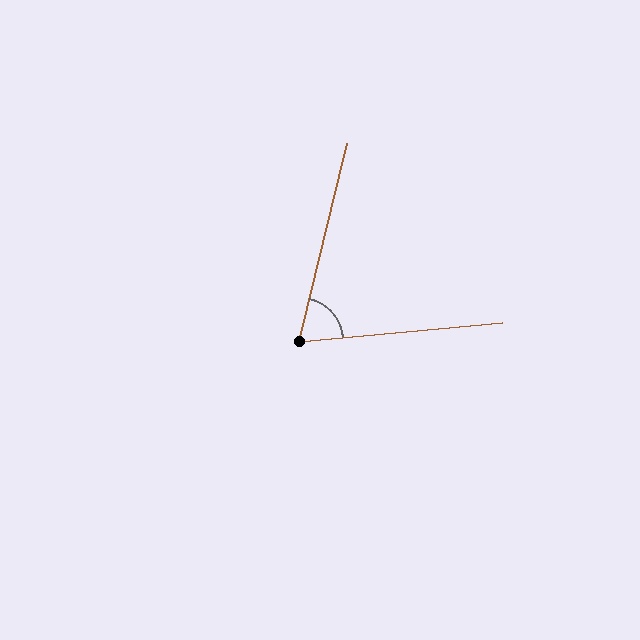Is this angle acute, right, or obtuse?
It is acute.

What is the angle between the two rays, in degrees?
Approximately 71 degrees.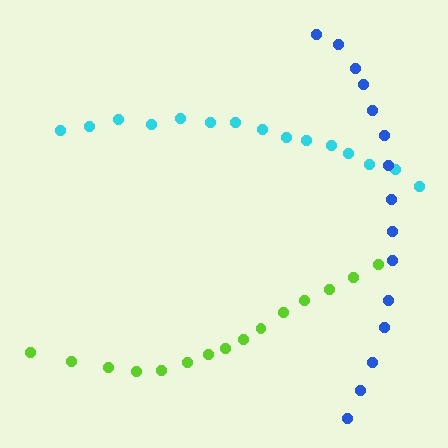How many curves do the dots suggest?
There are 3 distinct paths.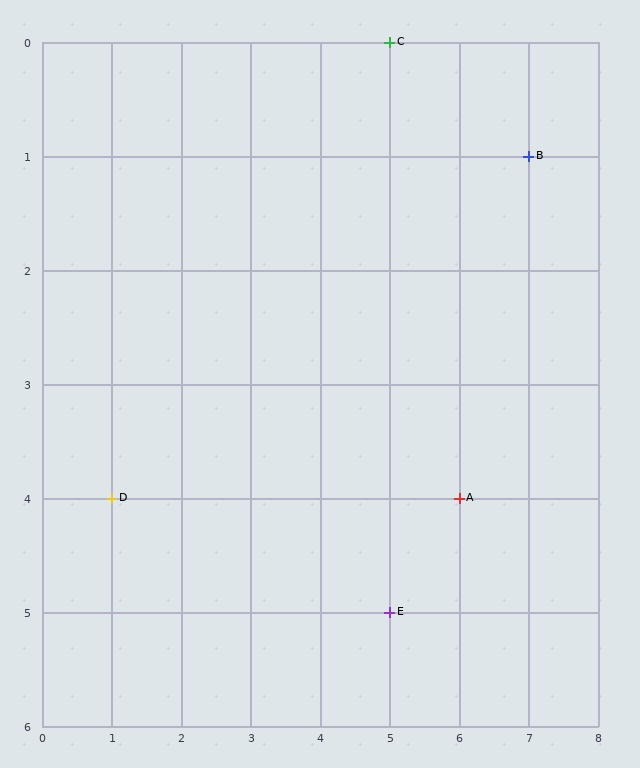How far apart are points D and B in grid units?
Points D and B are 6 columns and 3 rows apart (about 6.7 grid units diagonally).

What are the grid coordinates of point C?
Point C is at grid coordinates (5, 0).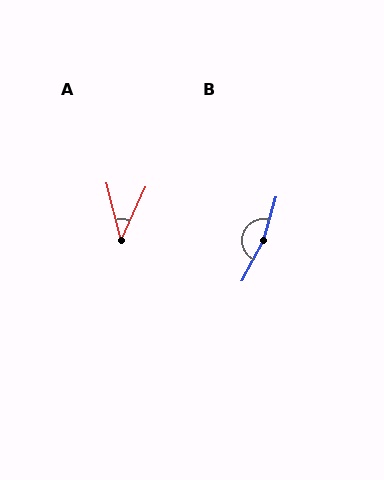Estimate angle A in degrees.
Approximately 38 degrees.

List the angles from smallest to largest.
A (38°), B (168°).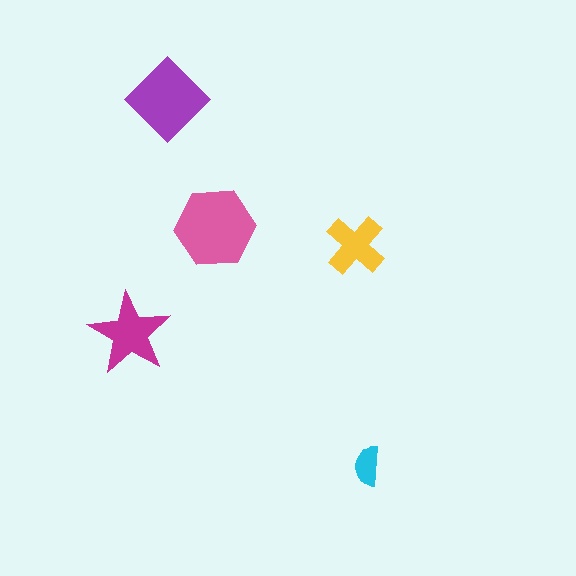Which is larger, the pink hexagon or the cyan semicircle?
The pink hexagon.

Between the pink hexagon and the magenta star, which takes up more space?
The pink hexagon.